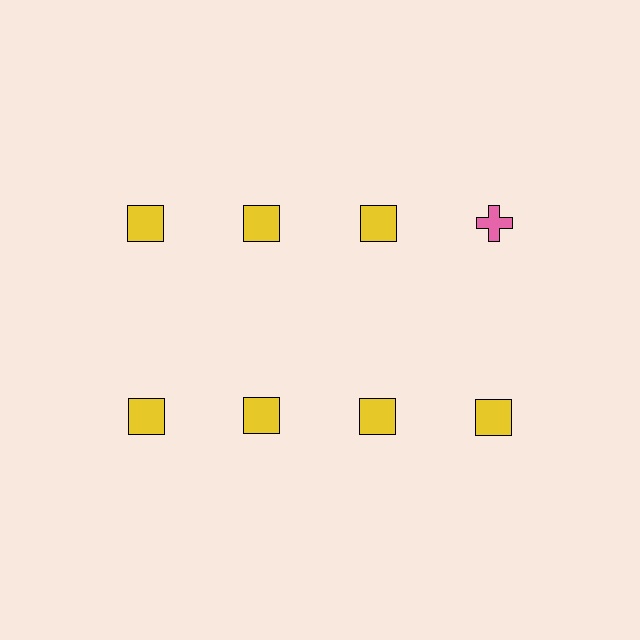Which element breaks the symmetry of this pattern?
The pink cross in the top row, second from right column breaks the symmetry. All other shapes are yellow squares.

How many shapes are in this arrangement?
There are 8 shapes arranged in a grid pattern.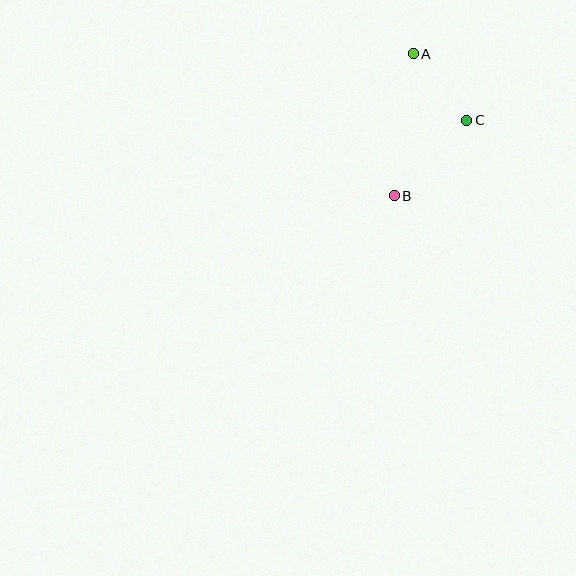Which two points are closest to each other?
Points A and C are closest to each other.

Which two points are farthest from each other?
Points A and B are farthest from each other.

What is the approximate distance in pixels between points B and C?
The distance between B and C is approximately 105 pixels.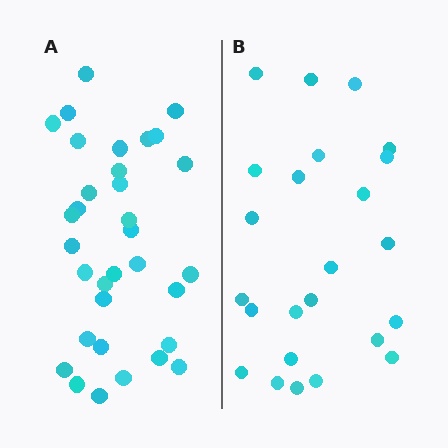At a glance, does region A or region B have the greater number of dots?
Region A (the left region) has more dots.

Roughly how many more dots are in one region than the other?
Region A has roughly 8 or so more dots than region B.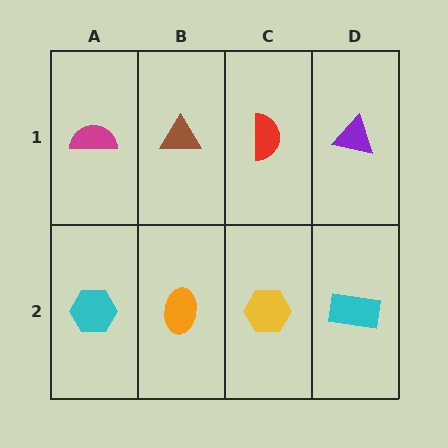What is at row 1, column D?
A purple triangle.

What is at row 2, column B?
An orange ellipse.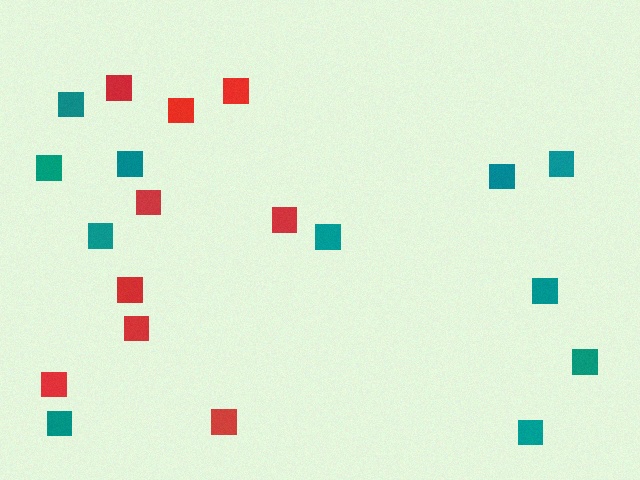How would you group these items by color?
There are 2 groups: one group of teal squares (11) and one group of red squares (9).